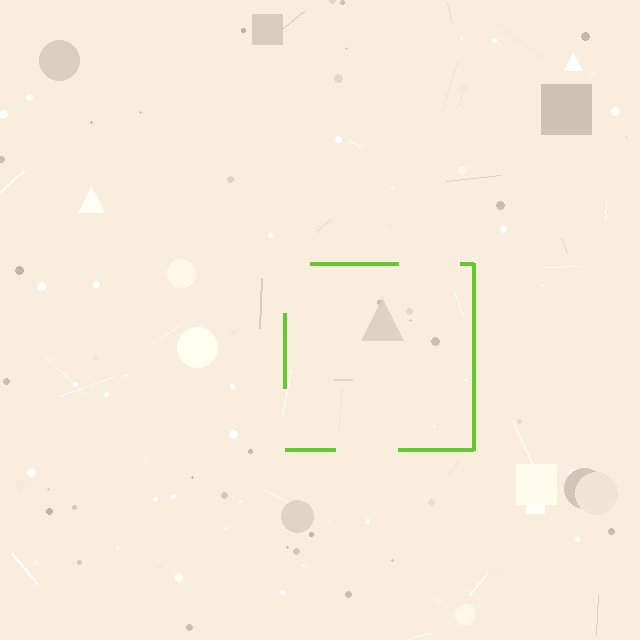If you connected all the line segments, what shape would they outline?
They would outline a square.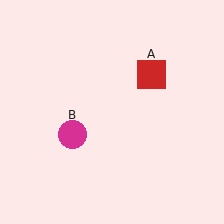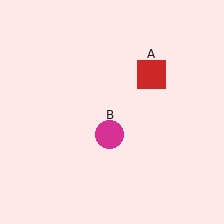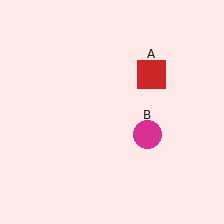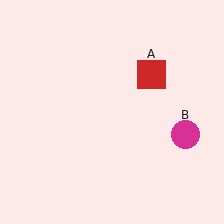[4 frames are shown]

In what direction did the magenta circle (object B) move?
The magenta circle (object B) moved right.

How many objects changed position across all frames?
1 object changed position: magenta circle (object B).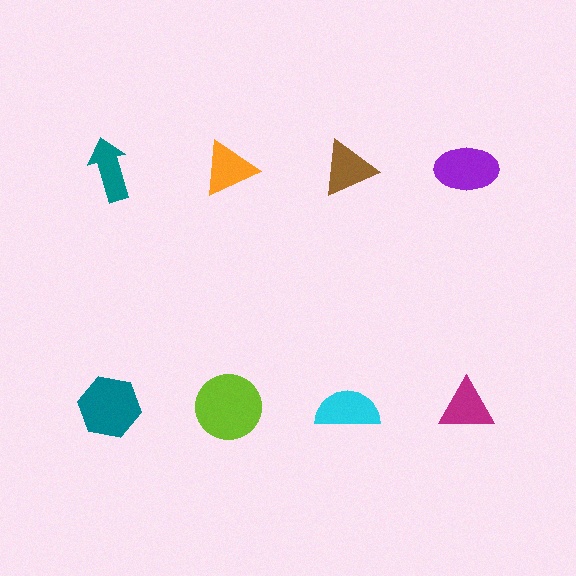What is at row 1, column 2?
An orange triangle.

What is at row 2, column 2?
A lime circle.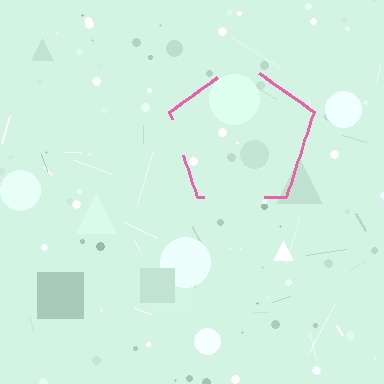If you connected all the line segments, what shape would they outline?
They would outline a pentagon.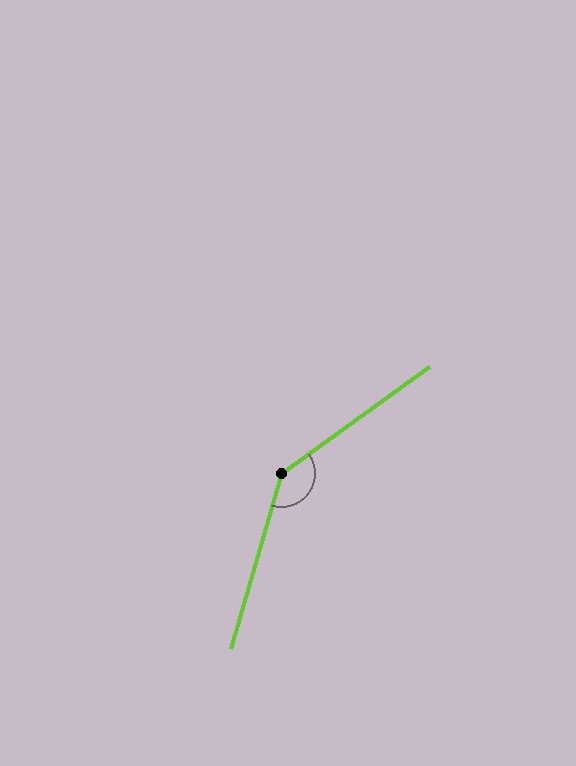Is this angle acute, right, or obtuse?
It is obtuse.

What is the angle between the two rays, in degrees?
Approximately 142 degrees.